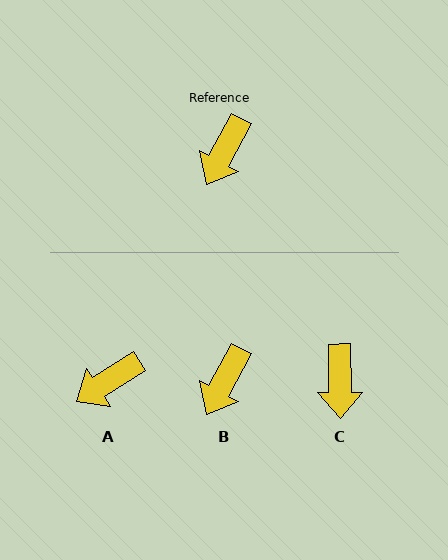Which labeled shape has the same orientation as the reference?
B.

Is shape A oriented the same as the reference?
No, it is off by about 30 degrees.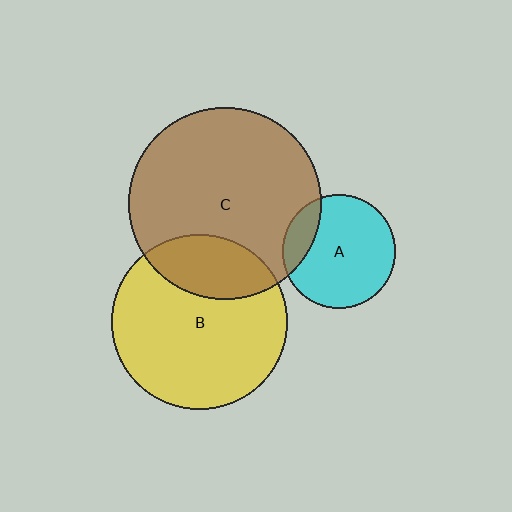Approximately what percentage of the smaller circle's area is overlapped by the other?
Approximately 25%.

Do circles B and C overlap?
Yes.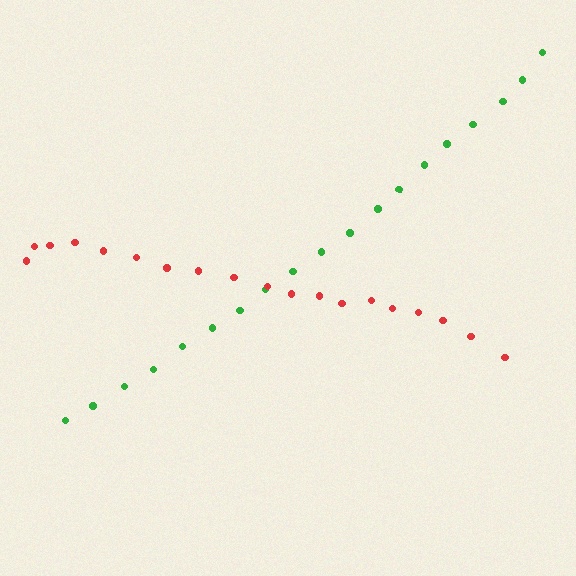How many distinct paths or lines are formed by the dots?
There are 2 distinct paths.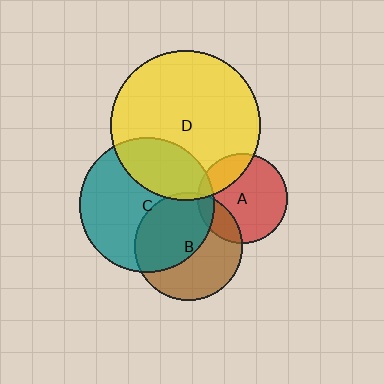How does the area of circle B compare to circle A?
Approximately 1.4 times.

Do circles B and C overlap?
Yes.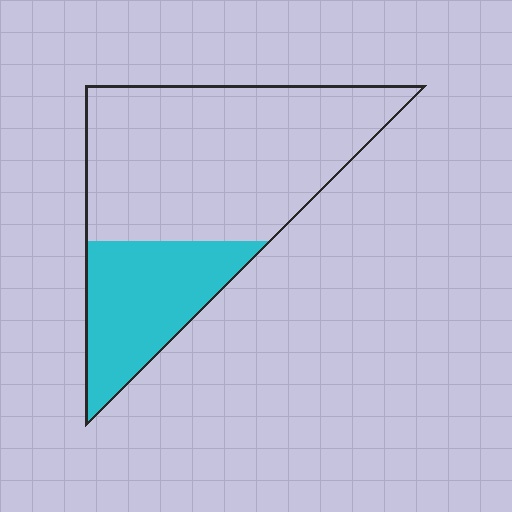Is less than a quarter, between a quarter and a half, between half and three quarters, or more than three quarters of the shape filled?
Between a quarter and a half.